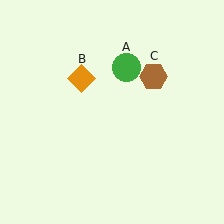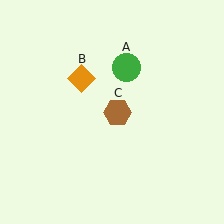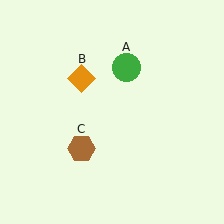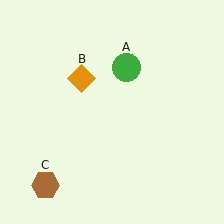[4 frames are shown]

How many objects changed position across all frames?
1 object changed position: brown hexagon (object C).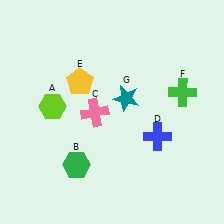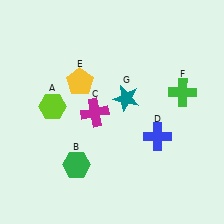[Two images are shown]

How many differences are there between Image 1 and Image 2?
There is 1 difference between the two images.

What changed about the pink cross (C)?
In Image 1, C is pink. In Image 2, it changed to magenta.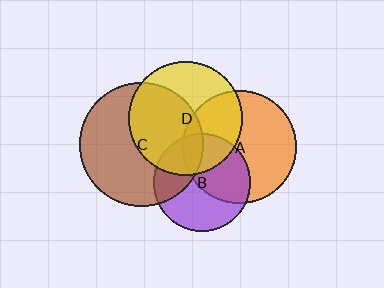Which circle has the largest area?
Circle C (brown).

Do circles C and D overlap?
Yes.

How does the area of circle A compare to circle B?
Approximately 1.4 times.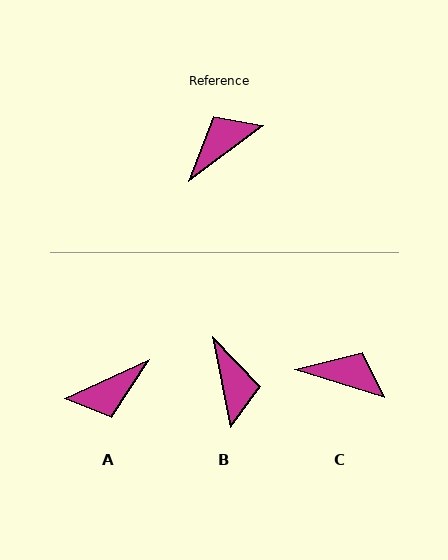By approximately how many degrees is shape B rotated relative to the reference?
Approximately 116 degrees clockwise.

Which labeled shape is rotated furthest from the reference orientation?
A, about 168 degrees away.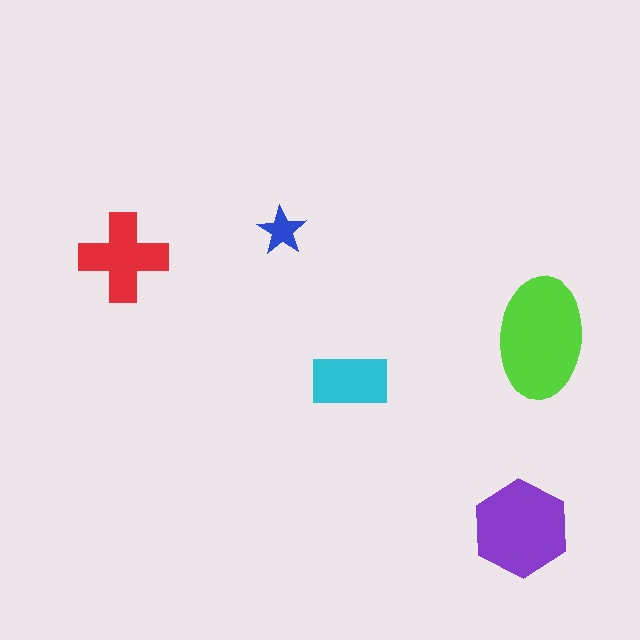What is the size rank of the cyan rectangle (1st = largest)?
4th.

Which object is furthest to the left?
The red cross is leftmost.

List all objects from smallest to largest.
The blue star, the cyan rectangle, the red cross, the purple hexagon, the lime ellipse.